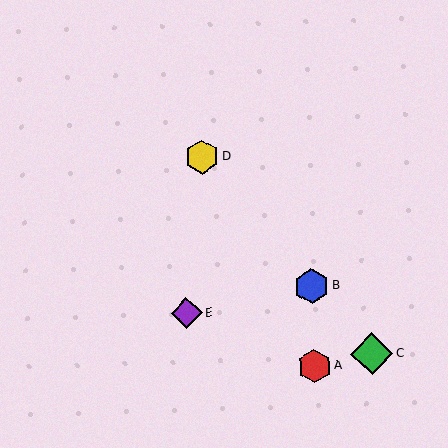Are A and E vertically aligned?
No, A is at x≈314 and E is at x≈187.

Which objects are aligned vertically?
Objects A, B are aligned vertically.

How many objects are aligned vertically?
2 objects (A, B) are aligned vertically.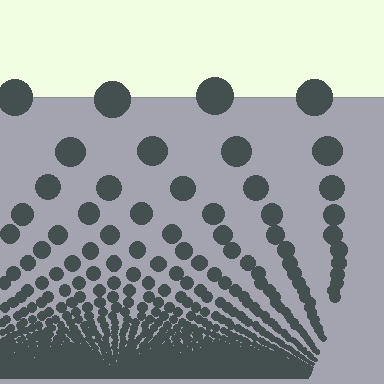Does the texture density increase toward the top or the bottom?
Density increases toward the bottom.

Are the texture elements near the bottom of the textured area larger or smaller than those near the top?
Smaller. The gradient is inverted — elements near the bottom are smaller and denser.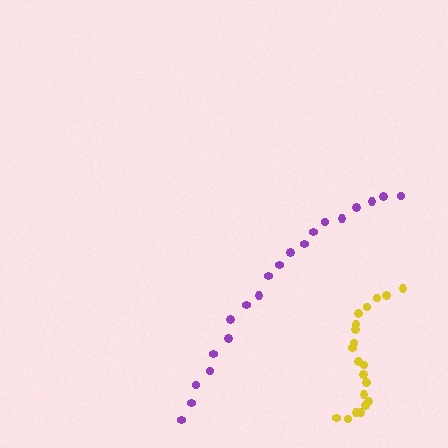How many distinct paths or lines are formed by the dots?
There are 2 distinct paths.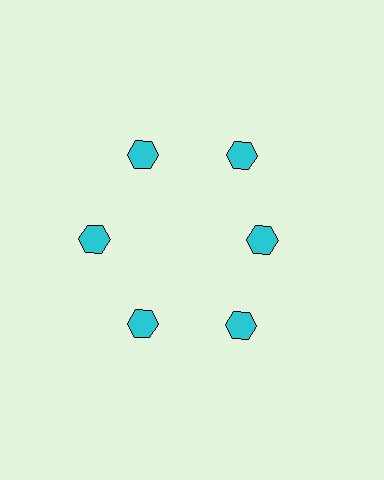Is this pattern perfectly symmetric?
No. The 6 cyan hexagons are arranged in a ring, but one element near the 3 o'clock position is pulled inward toward the center, breaking the 6-fold rotational symmetry.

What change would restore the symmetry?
The symmetry would be restored by moving it outward, back onto the ring so that all 6 hexagons sit at equal angles and equal distance from the center.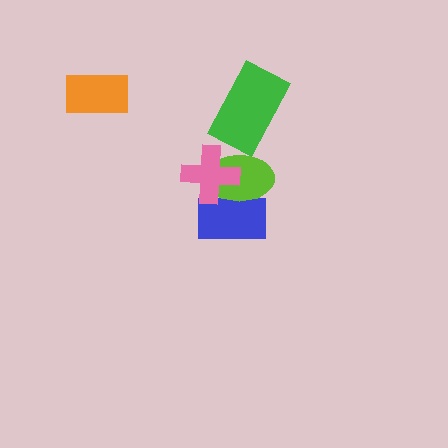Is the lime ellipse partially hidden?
Yes, it is partially covered by another shape.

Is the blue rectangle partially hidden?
Yes, it is partially covered by another shape.